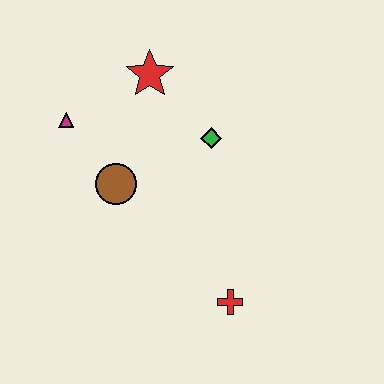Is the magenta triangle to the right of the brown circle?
No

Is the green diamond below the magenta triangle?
Yes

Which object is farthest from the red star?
The red cross is farthest from the red star.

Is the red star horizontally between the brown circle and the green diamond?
Yes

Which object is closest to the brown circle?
The magenta triangle is closest to the brown circle.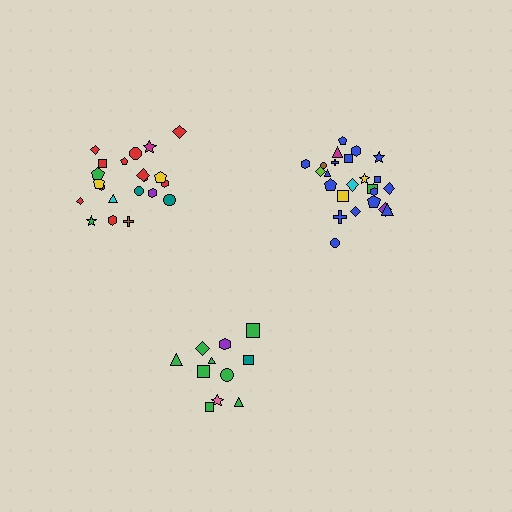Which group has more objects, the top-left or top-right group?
The top-right group.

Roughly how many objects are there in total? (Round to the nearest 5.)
Roughly 60 objects in total.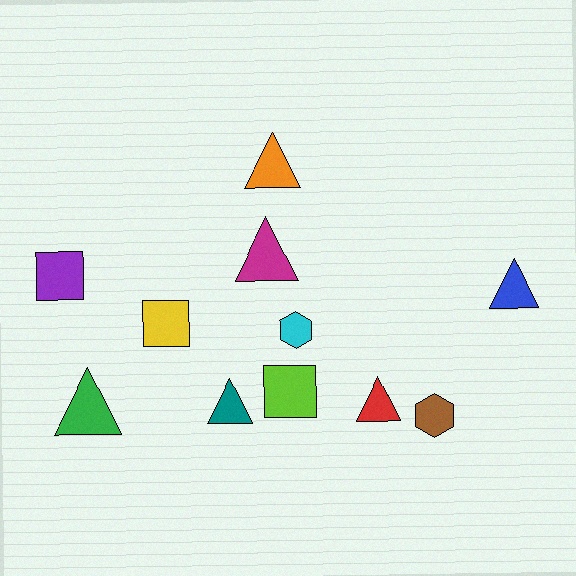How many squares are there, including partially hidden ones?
There are 3 squares.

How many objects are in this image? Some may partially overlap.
There are 11 objects.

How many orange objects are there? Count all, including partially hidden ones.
There is 1 orange object.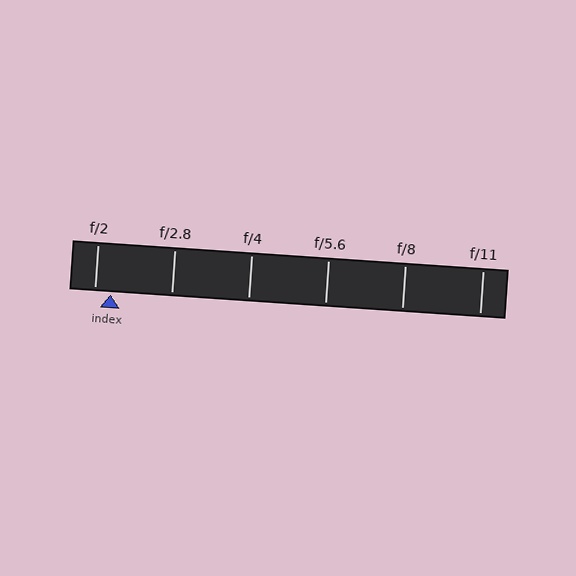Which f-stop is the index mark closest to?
The index mark is closest to f/2.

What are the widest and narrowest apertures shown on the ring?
The widest aperture shown is f/2 and the narrowest is f/11.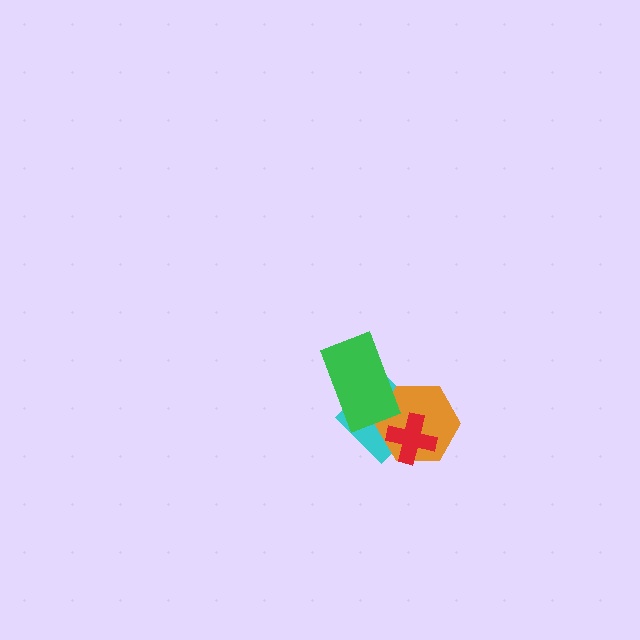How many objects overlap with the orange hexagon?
3 objects overlap with the orange hexagon.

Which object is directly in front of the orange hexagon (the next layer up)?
The red cross is directly in front of the orange hexagon.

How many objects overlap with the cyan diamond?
3 objects overlap with the cyan diamond.